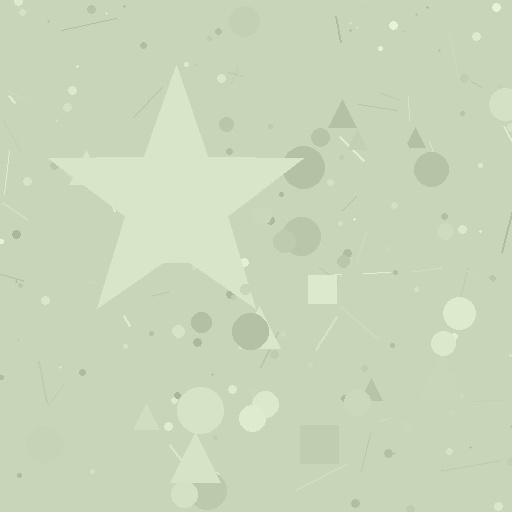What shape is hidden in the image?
A star is hidden in the image.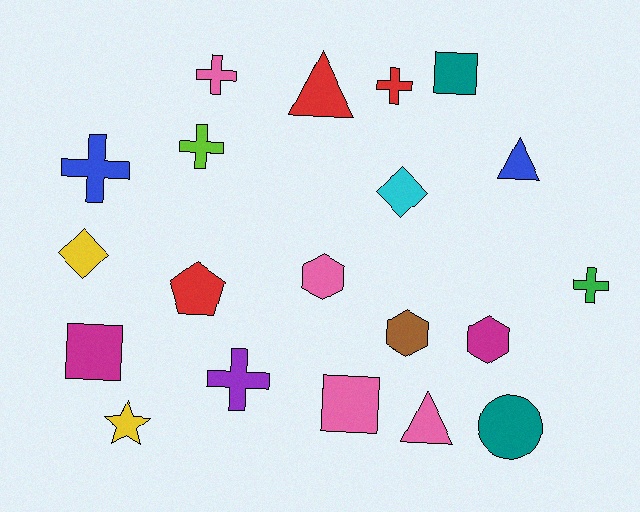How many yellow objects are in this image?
There are 2 yellow objects.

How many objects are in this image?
There are 20 objects.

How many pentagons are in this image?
There is 1 pentagon.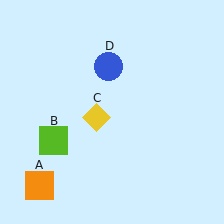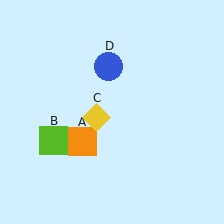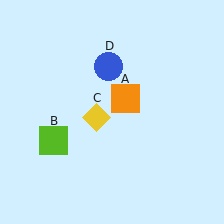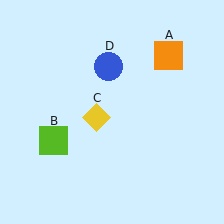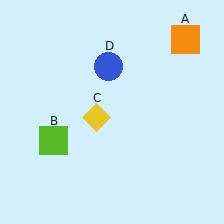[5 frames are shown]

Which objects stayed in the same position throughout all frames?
Lime square (object B) and yellow diamond (object C) and blue circle (object D) remained stationary.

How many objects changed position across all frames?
1 object changed position: orange square (object A).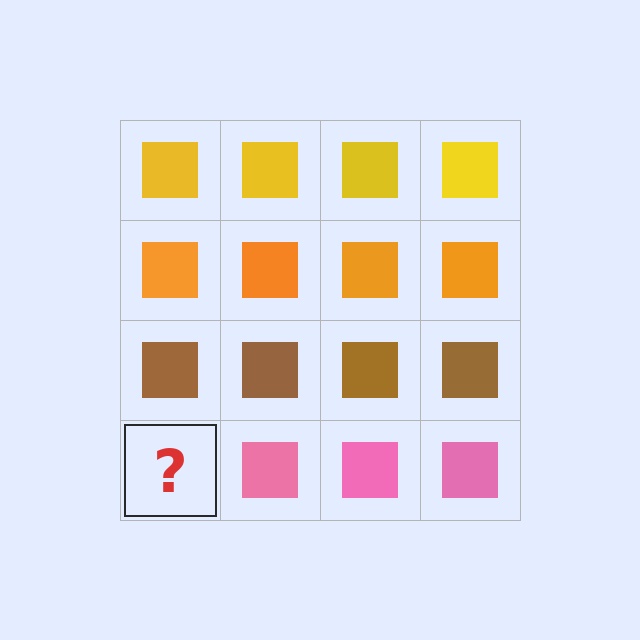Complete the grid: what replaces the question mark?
The question mark should be replaced with a pink square.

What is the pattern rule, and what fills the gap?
The rule is that each row has a consistent color. The gap should be filled with a pink square.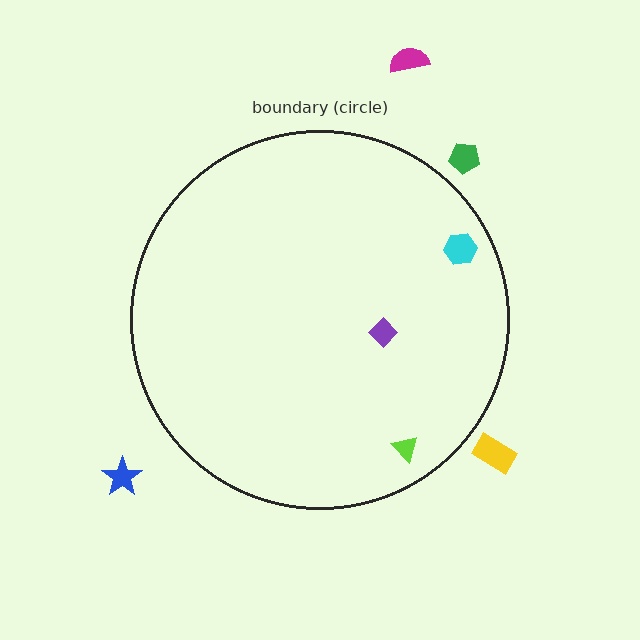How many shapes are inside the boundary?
3 inside, 4 outside.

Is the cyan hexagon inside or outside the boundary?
Inside.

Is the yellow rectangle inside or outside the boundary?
Outside.